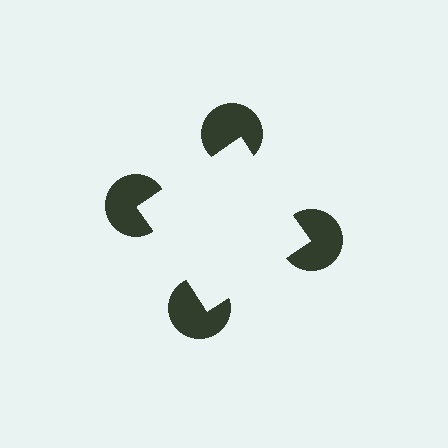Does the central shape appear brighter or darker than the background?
It typically appears slightly brighter than the background, even though no actual brightness change is drawn.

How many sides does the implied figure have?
4 sides.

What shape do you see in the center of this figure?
An illusory square — its edges are inferred from the aligned wedge cuts in the pac-man discs, not physically drawn.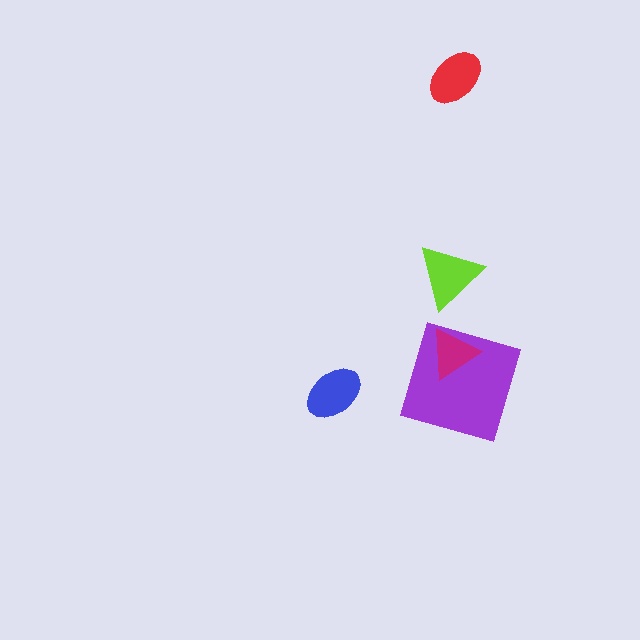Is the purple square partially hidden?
Yes, it is partially covered by another shape.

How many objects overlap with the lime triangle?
0 objects overlap with the lime triangle.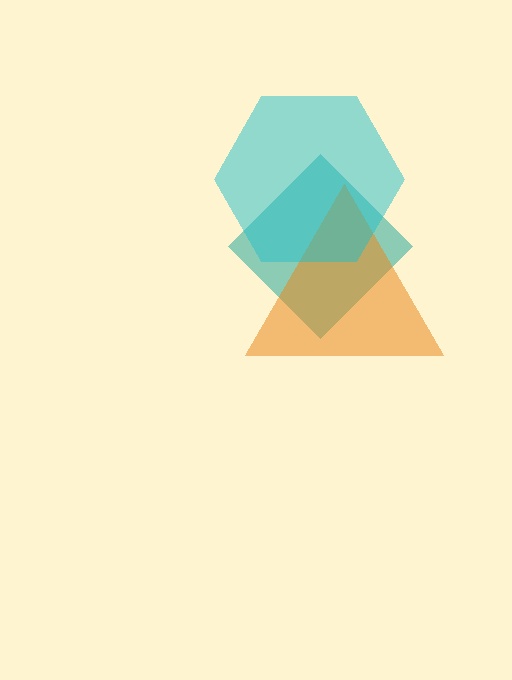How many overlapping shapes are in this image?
There are 3 overlapping shapes in the image.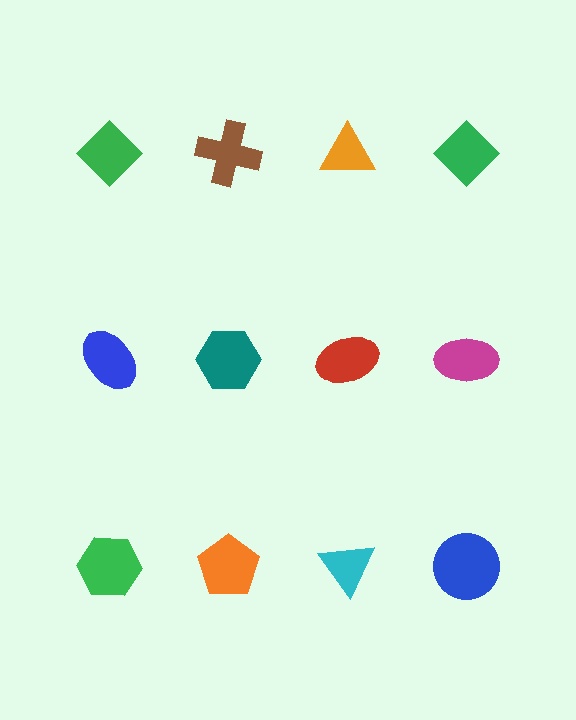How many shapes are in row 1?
4 shapes.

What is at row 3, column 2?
An orange pentagon.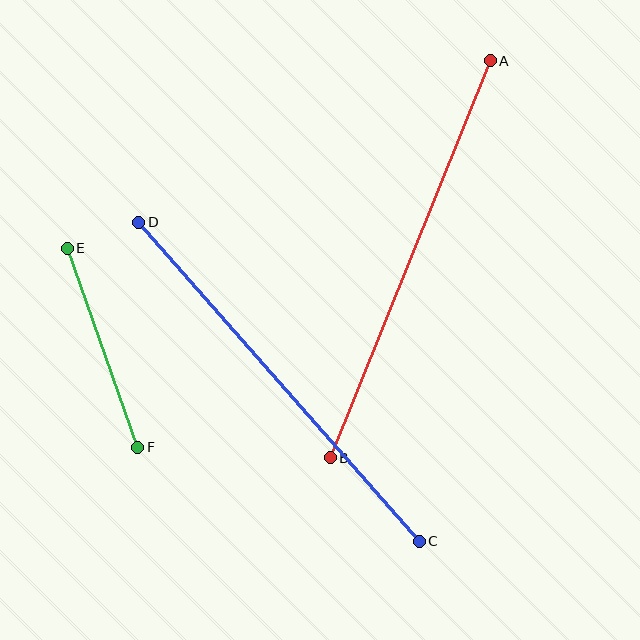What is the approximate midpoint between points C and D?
The midpoint is at approximately (279, 382) pixels.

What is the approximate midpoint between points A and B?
The midpoint is at approximately (410, 259) pixels.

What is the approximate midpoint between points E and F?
The midpoint is at approximately (102, 348) pixels.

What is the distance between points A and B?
The distance is approximately 428 pixels.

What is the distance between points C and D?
The distance is approximately 425 pixels.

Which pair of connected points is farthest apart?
Points A and B are farthest apart.